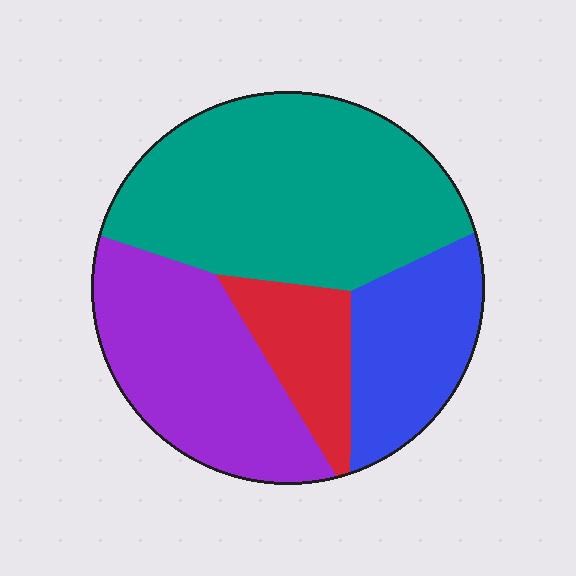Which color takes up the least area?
Red, at roughly 10%.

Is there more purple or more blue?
Purple.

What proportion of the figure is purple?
Purple covers around 30% of the figure.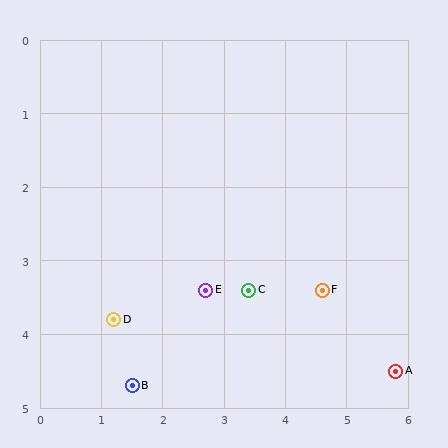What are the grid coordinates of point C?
Point C is at approximately (3.4, 3.4).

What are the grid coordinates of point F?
Point F is at approximately (4.6, 3.4).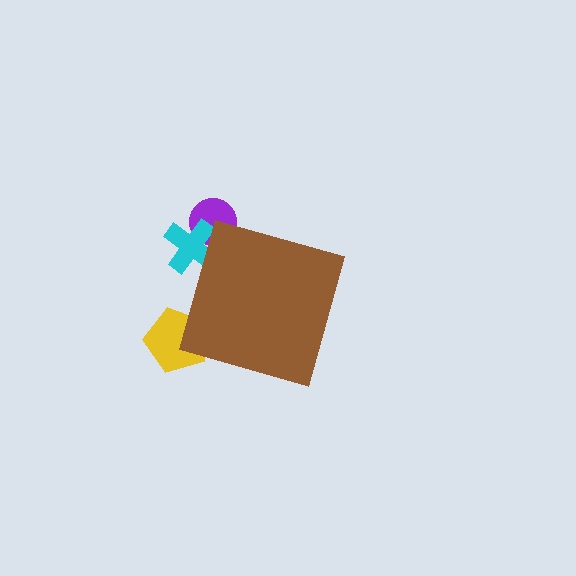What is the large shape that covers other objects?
A brown diamond.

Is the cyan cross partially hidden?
Yes, the cyan cross is partially hidden behind the brown diamond.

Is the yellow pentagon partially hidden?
Yes, the yellow pentagon is partially hidden behind the brown diamond.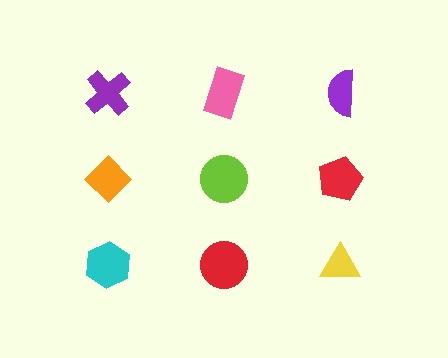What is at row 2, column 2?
A lime circle.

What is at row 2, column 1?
An orange diamond.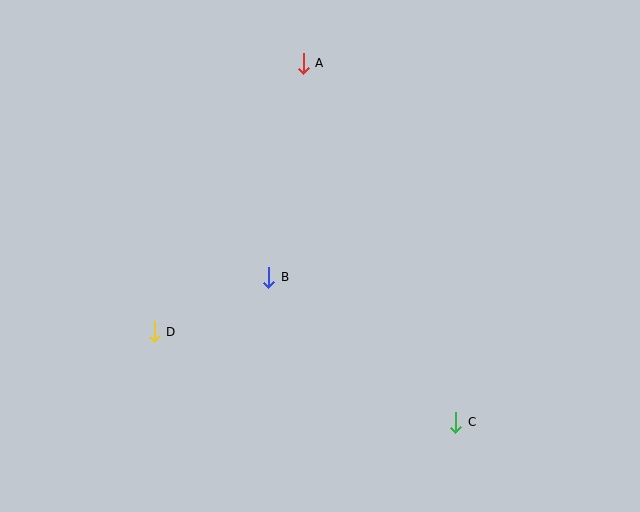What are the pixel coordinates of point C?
Point C is at (456, 422).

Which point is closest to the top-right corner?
Point A is closest to the top-right corner.